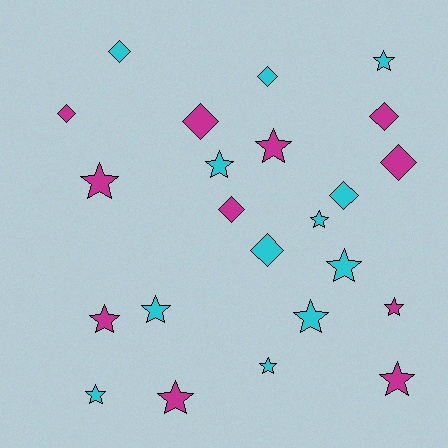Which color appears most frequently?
Cyan, with 12 objects.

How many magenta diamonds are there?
There are 5 magenta diamonds.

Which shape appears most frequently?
Star, with 14 objects.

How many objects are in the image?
There are 23 objects.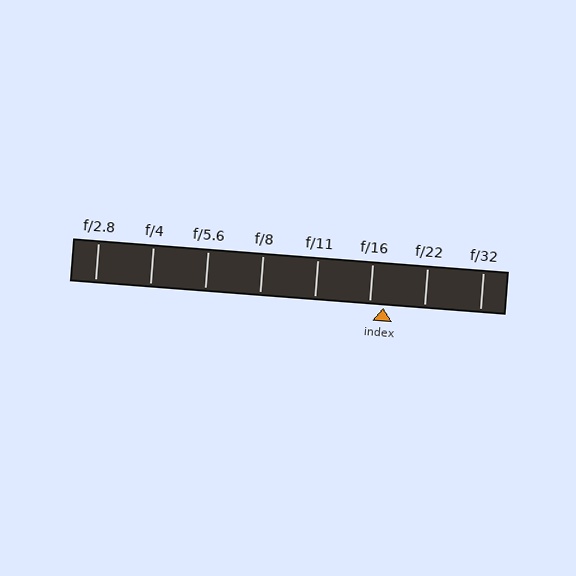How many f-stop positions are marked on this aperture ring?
There are 8 f-stop positions marked.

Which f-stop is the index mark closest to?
The index mark is closest to f/16.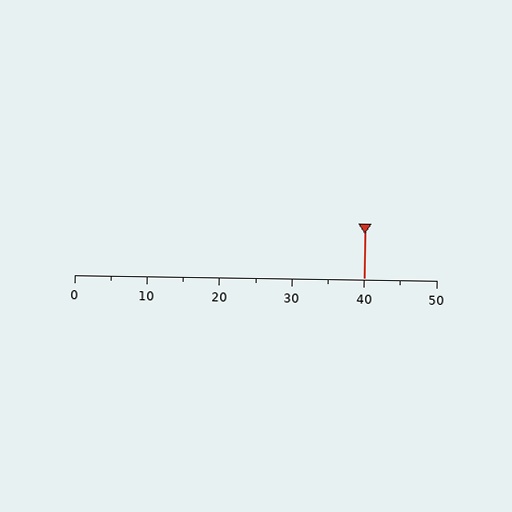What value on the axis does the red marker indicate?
The marker indicates approximately 40.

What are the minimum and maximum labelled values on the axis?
The axis runs from 0 to 50.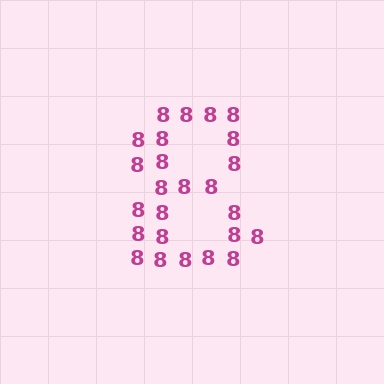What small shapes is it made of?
It is made of small digit 8's.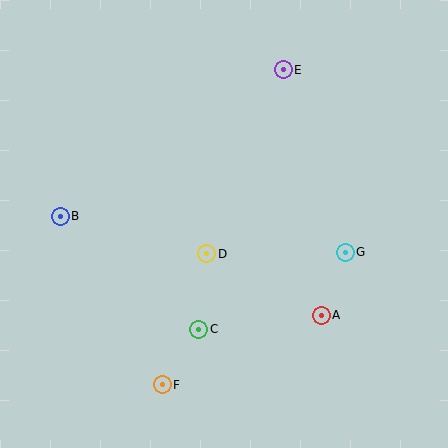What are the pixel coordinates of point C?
Point C is at (199, 329).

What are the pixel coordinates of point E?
Point E is at (283, 70).